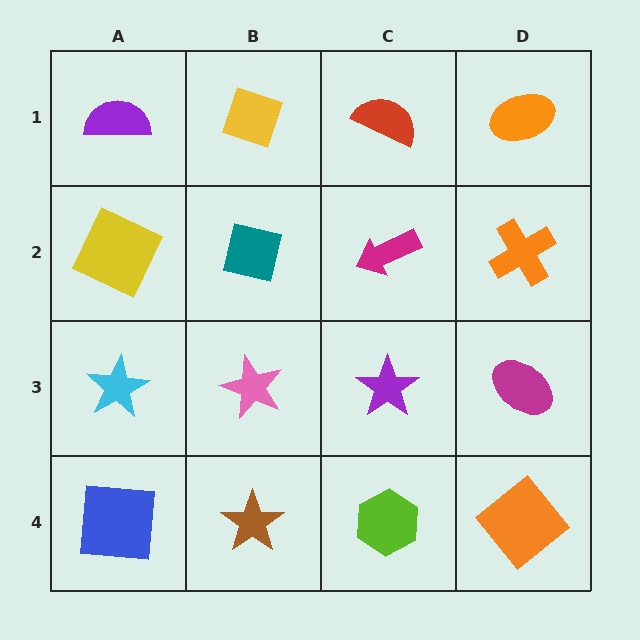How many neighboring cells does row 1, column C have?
3.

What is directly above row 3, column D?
An orange cross.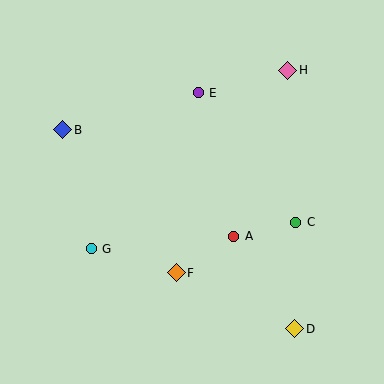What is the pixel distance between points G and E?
The distance between G and E is 189 pixels.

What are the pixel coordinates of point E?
Point E is at (198, 93).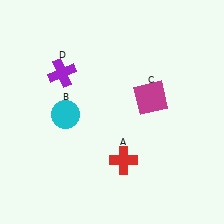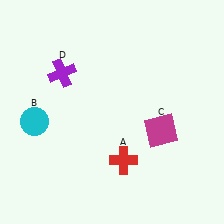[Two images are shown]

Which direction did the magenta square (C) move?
The magenta square (C) moved down.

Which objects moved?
The objects that moved are: the cyan circle (B), the magenta square (C).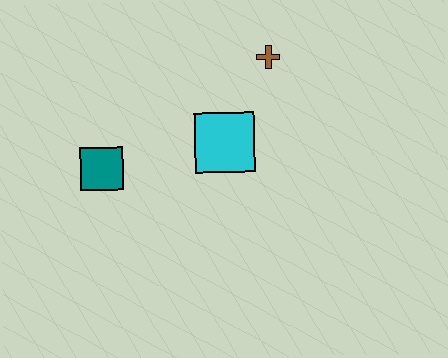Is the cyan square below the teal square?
No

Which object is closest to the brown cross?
The cyan square is closest to the brown cross.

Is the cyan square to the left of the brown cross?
Yes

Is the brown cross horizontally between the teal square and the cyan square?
No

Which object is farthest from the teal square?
The brown cross is farthest from the teal square.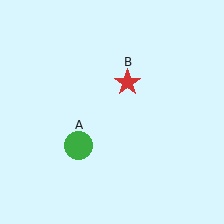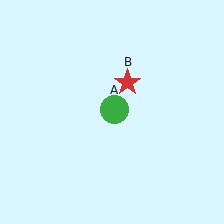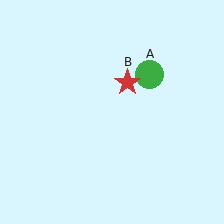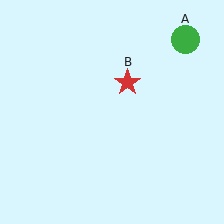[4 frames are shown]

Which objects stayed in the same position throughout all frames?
Red star (object B) remained stationary.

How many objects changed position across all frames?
1 object changed position: green circle (object A).